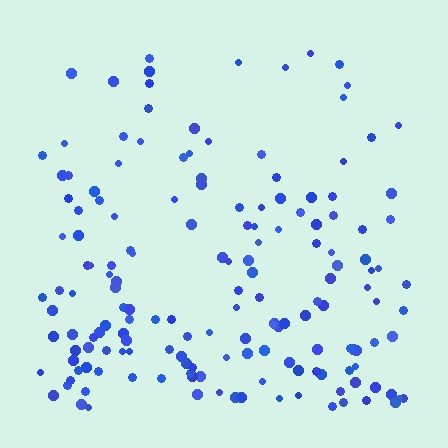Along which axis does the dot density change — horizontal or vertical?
Vertical.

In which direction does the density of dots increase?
From top to bottom, with the bottom side densest.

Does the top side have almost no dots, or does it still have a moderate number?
Still a moderate number, just noticeably fewer than the bottom.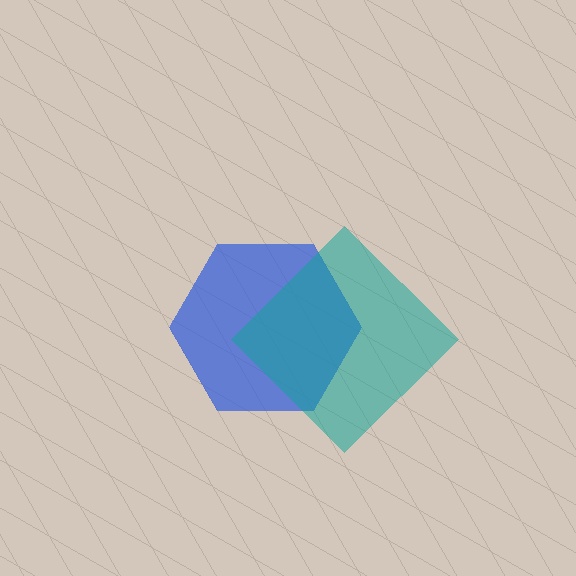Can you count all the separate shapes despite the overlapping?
Yes, there are 2 separate shapes.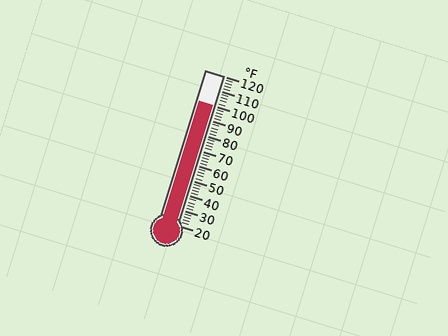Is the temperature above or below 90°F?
The temperature is above 90°F.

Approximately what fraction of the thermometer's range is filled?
The thermometer is filled to approximately 80% of its range.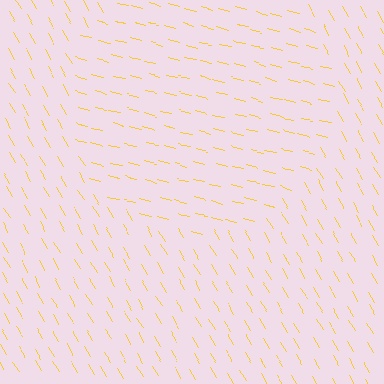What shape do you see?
I see a circle.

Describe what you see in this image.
The image is filled with small yellow line segments. A circle region in the image has lines oriented differently from the surrounding lines, creating a visible texture boundary.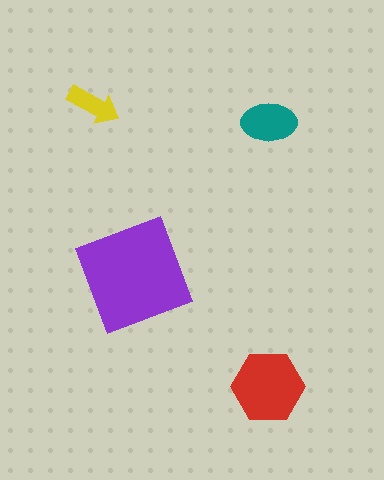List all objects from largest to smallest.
The purple diamond, the red hexagon, the teal ellipse, the yellow arrow.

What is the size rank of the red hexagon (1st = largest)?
2nd.